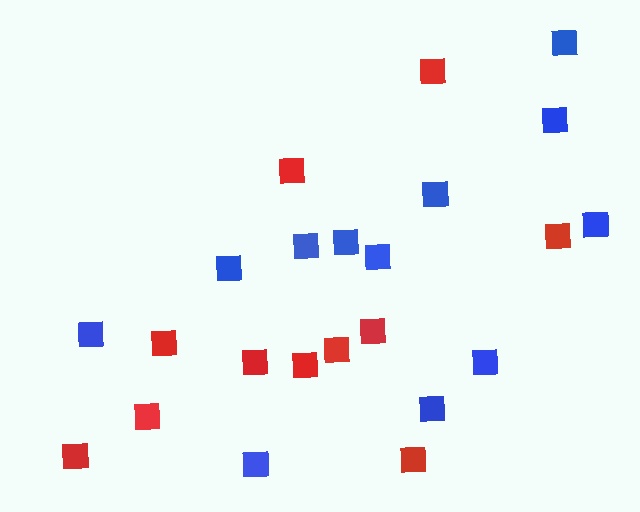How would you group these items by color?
There are 2 groups: one group of blue squares (12) and one group of red squares (11).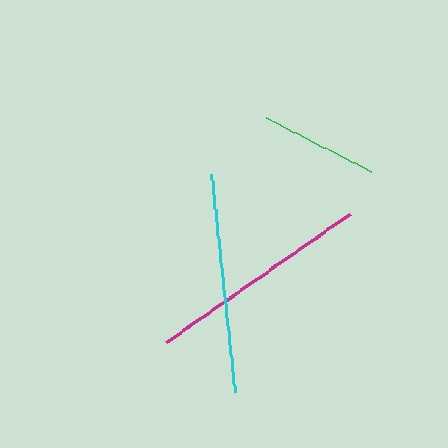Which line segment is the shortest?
The green line is the shortest at approximately 118 pixels.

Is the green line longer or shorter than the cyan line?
The cyan line is longer than the green line.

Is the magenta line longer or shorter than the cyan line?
The magenta line is longer than the cyan line.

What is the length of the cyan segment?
The cyan segment is approximately 219 pixels long.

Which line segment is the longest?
The magenta line is the longest at approximately 223 pixels.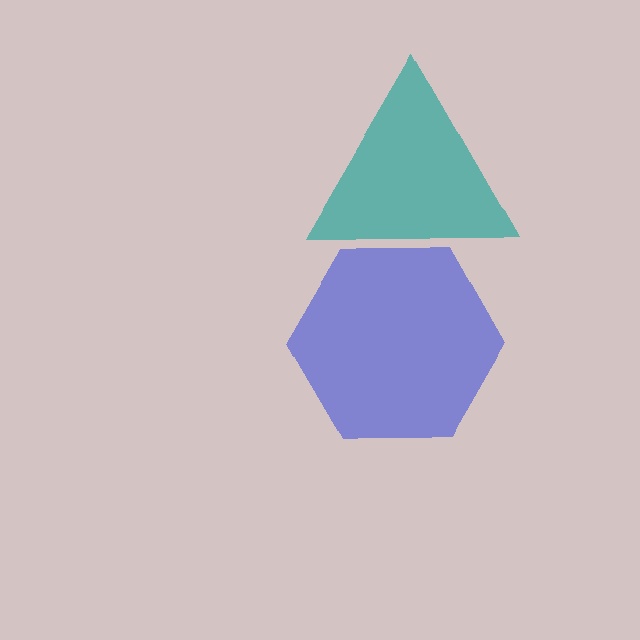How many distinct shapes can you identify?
There are 2 distinct shapes: a blue hexagon, a teal triangle.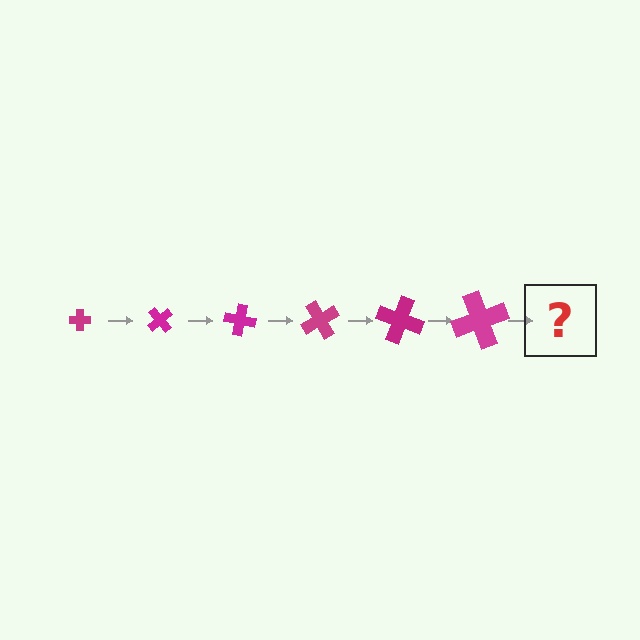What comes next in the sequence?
The next element should be a cross, larger than the previous one and rotated 300 degrees from the start.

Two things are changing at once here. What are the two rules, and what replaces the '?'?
The two rules are that the cross grows larger each step and it rotates 50 degrees each step. The '?' should be a cross, larger than the previous one and rotated 300 degrees from the start.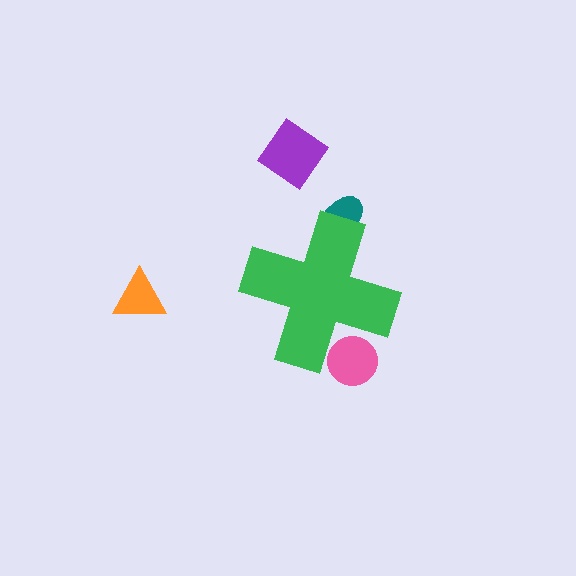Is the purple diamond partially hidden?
No, the purple diamond is fully visible.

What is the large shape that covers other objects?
A green cross.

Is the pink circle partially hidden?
Yes, the pink circle is partially hidden behind the green cross.